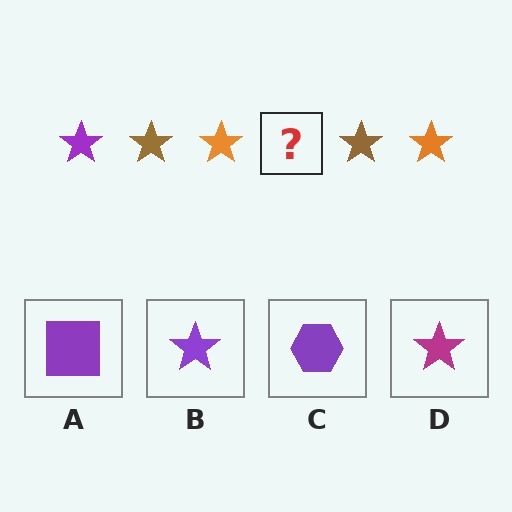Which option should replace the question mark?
Option B.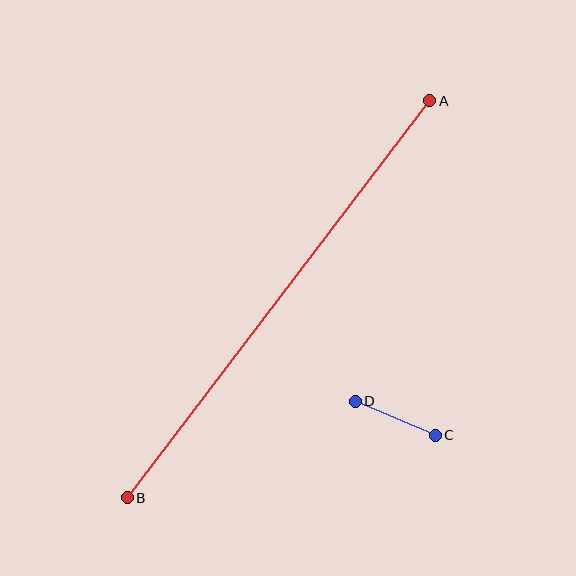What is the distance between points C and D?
The distance is approximately 87 pixels.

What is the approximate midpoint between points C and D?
The midpoint is at approximately (395, 418) pixels.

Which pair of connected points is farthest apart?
Points A and B are farthest apart.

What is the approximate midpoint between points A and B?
The midpoint is at approximately (278, 299) pixels.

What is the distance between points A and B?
The distance is approximately 499 pixels.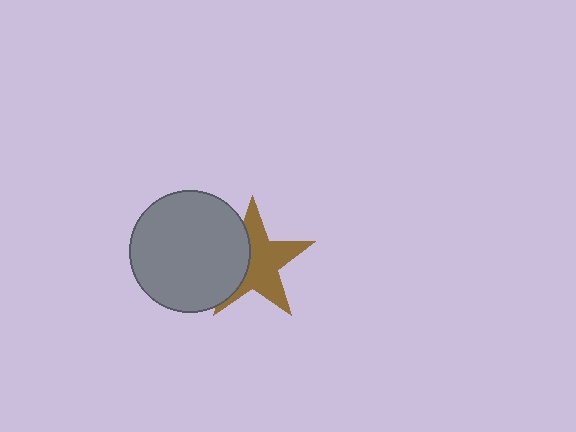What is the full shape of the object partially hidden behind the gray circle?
The partially hidden object is a brown star.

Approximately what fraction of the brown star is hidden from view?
Roughly 37% of the brown star is hidden behind the gray circle.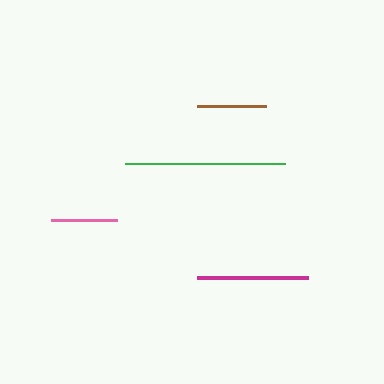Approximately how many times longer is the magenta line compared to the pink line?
The magenta line is approximately 1.7 times the length of the pink line.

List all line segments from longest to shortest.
From longest to shortest: green, magenta, brown, pink.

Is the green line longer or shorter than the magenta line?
The green line is longer than the magenta line.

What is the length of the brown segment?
The brown segment is approximately 69 pixels long.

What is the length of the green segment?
The green segment is approximately 160 pixels long.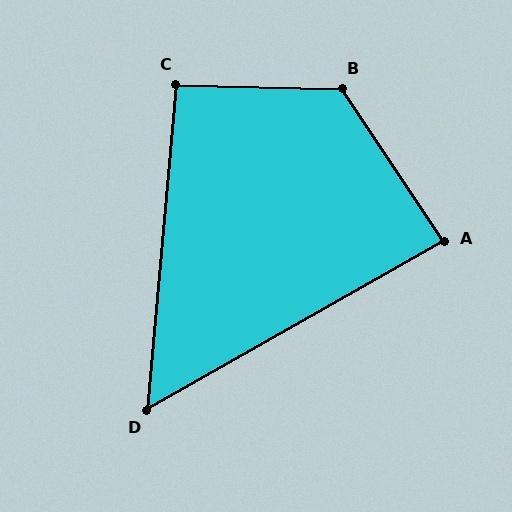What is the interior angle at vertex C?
Approximately 94 degrees (approximately right).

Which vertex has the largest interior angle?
B, at approximately 125 degrees.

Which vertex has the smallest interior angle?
D, at approximately 55 degrees.